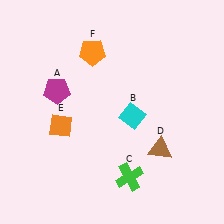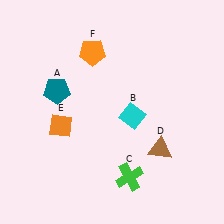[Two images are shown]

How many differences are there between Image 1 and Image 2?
There is 1 difference between the two images.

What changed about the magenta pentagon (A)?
In Image 1, A is magenta. In Image 2, it changed to teal.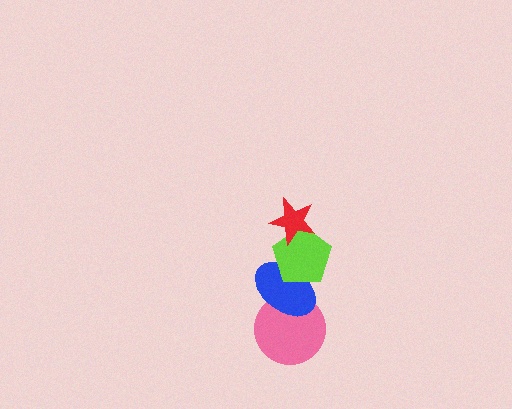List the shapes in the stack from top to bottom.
From top to bottom: the red star, the lime pentagon, the blue ellipse, the pink circle.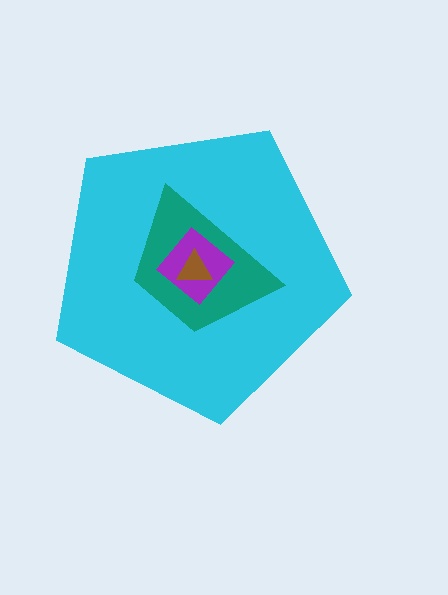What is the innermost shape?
The brown triangle.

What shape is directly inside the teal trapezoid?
The purple diamond.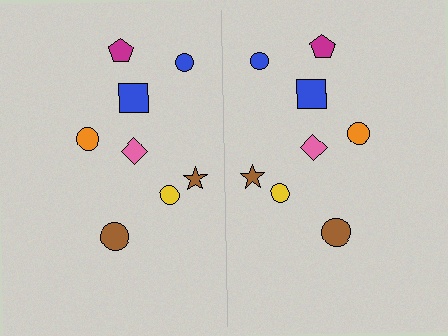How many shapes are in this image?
There are 16 shapes in this image.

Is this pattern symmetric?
Yes, this pattern has bilateral (reflection) symmetry.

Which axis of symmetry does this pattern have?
The pattern has a vertical axis of symmetry running through the center of the image.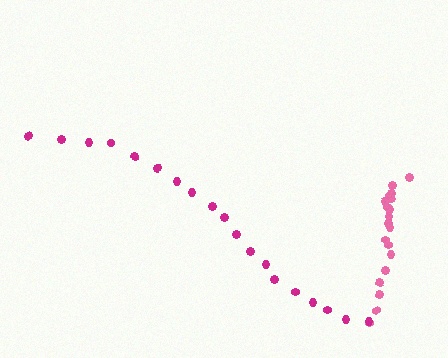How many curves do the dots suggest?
There are 2 distinct paths.